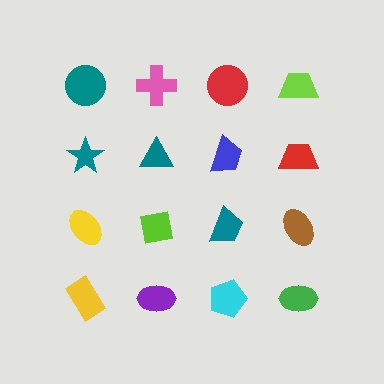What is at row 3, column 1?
A yellow ellipse.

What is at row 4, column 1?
A yellow rectangle.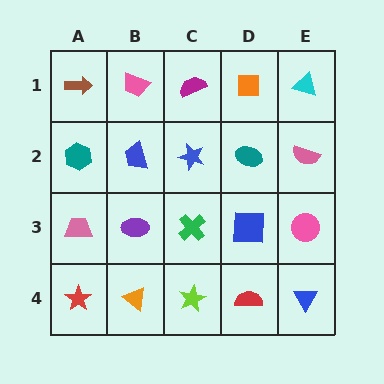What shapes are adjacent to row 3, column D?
A teal ellipse (row 2, column D), a red semicircle (row 4, column D), a green cross (row 3, column C), a pink circle (row 3, column E).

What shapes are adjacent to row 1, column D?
A teal ellipse (row 2, column D), a magenta semicircle (row 1, column C), a cyan triangle (row 1, column E).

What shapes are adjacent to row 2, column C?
A magenta semicircle (row 1, column C), a green cross (row 3, column C), a blue trapezoid (row 2, column B), a teal ellipse (row 2, column D).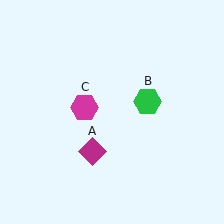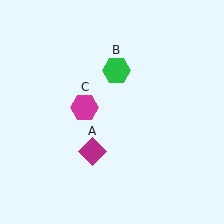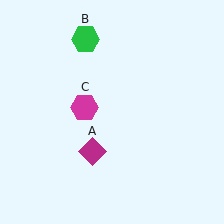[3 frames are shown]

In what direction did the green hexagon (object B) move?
The green hexagon (object B) moved up and to the left.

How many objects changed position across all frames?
1 object changed position: green hexagon (object B).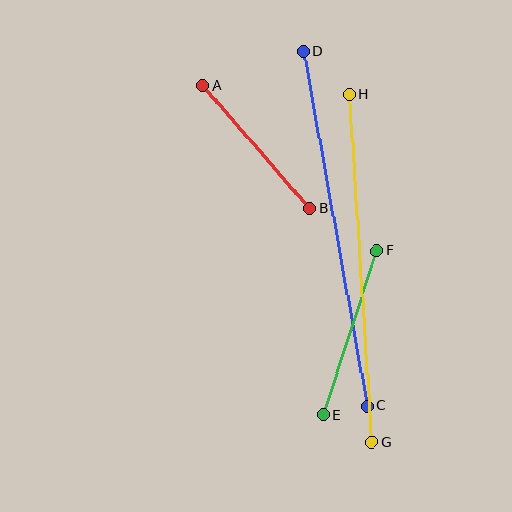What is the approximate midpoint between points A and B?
The midpoint is at approximately (256, 147) pixels.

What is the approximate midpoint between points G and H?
The midpoint is at approximately (361, 268) pixels.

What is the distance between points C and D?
The distance is approximately 360 pixels.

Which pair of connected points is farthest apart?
Points C and D are farthest apart.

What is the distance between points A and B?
The distance is approximately 163 pixels.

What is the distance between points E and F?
The distance is approximately 172 pixels.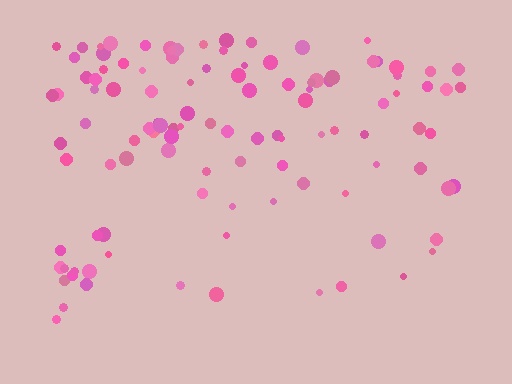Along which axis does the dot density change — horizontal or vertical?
Vertical.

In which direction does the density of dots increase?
From bottom to top, with the top side densest.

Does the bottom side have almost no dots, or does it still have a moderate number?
Still a moderate number, just noticeably fewer than the top.